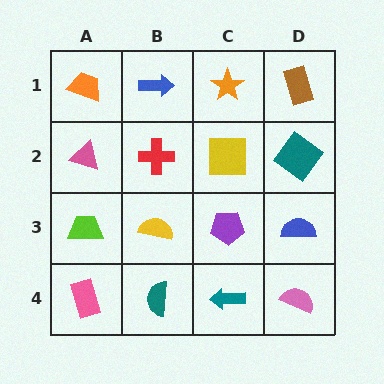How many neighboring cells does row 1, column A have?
2.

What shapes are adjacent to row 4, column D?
A blue semicircle (row 3, column D), a teal arrow (row 4, column C).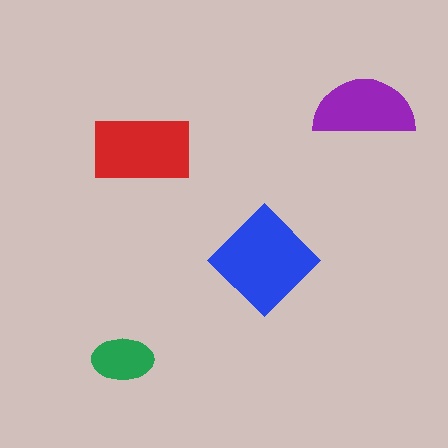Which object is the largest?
The blue diamond.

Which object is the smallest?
The green ellipse.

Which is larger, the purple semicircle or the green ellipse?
The purple semicircle.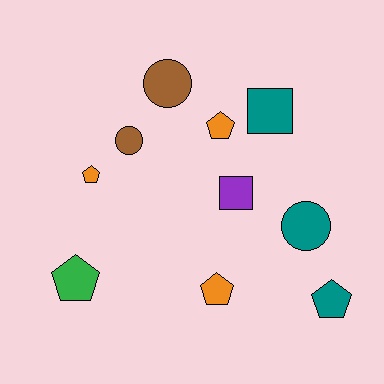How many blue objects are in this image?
There are no blue objects.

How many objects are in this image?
There are 10 objects.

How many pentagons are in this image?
There are 5 pentagons.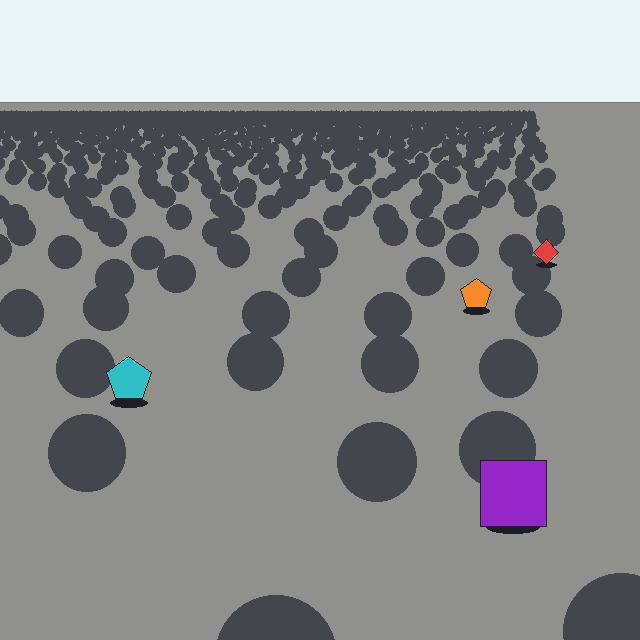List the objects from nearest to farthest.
From nearest to farthest: the purple square, the cyan pentagon, the orange pentagon, the red diamond.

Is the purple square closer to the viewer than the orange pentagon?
Yes. The purple square is closer — you can tell from the texture gradient: the ground texture is coarser near it.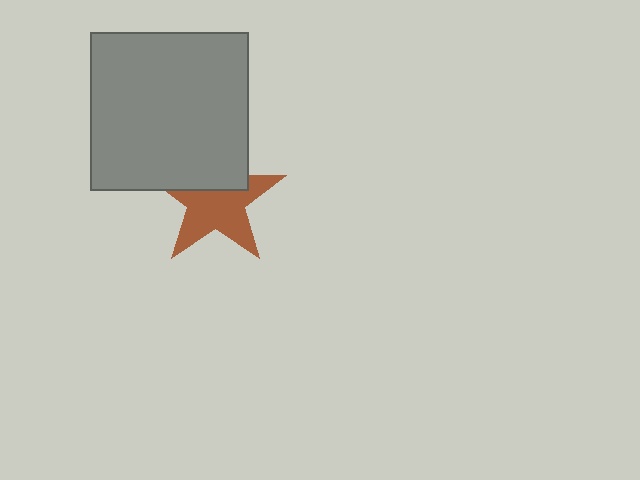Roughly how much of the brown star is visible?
About half of it is visible (roughly 63%).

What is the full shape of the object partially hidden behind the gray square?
The partially hidden object is a brown star.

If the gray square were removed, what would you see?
You would see the complete brown star.